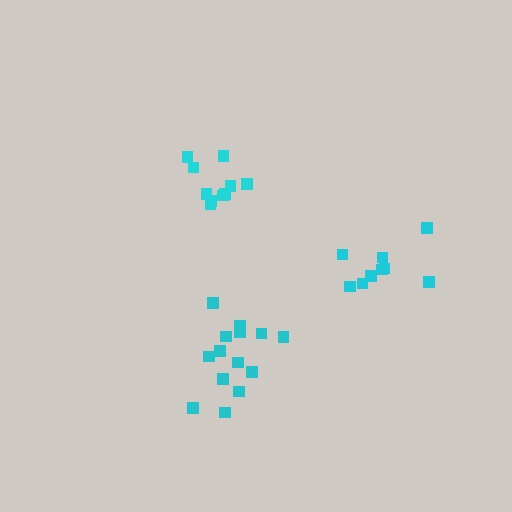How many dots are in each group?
Group 1: 10 dots, Group 2: 9 dots, Group 3: 14 dots (33 total).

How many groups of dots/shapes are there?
There are 3 groups.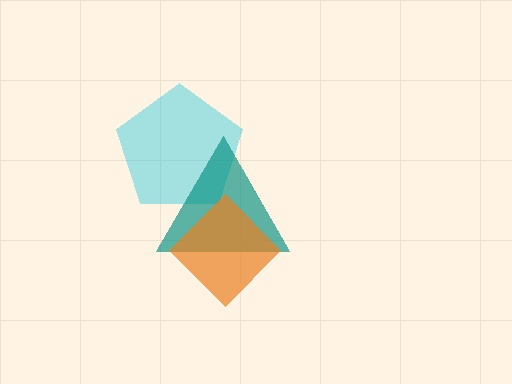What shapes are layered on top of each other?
The layered shapes are: a cyan pentagon, a teal triangle, an orange diamond.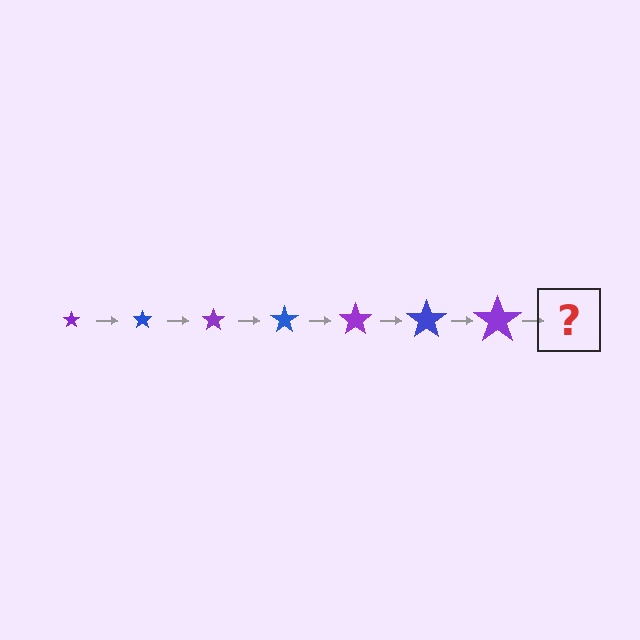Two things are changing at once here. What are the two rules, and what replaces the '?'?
The two rules are that the star grows larger each step and the color cycles through purple and blue. The '?' should be a blue star, larger than the previous one.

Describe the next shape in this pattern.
It should be a blue star, larger than the previous one.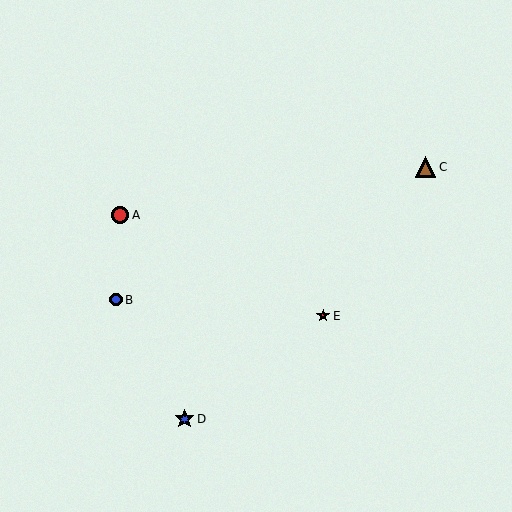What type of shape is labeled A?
Shape A is a red circle.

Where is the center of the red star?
The center of the red star is at (323, 316).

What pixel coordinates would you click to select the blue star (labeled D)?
Click at (185, 419) to select the blue star D.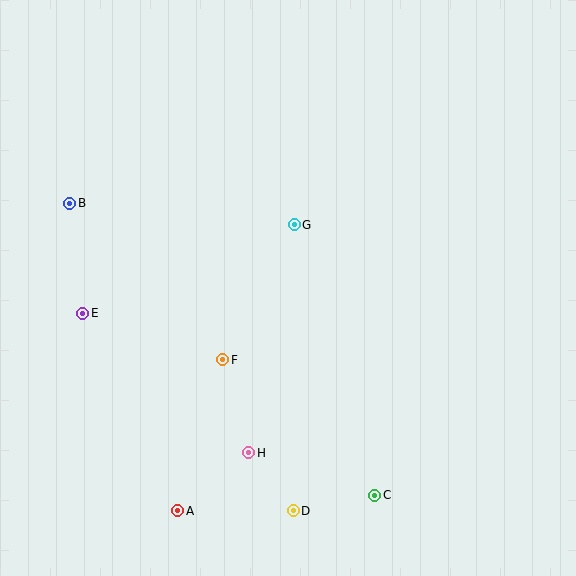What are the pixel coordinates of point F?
Point F is at (223, 360).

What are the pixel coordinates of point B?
Point B is at (70, 203).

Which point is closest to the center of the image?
Point G at (294, 225) is closest to the center.